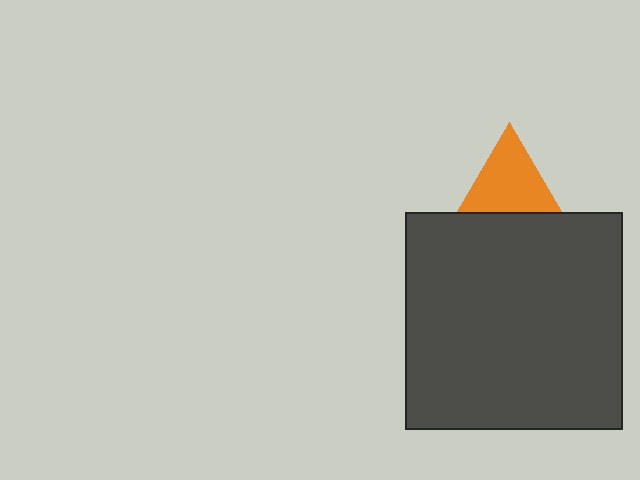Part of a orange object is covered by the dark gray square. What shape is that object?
It is a triangle.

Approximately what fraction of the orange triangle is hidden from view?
Roughly 40% of the orange triangle is hidden behind the dark gray square.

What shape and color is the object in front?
The object in front is a dark gray square.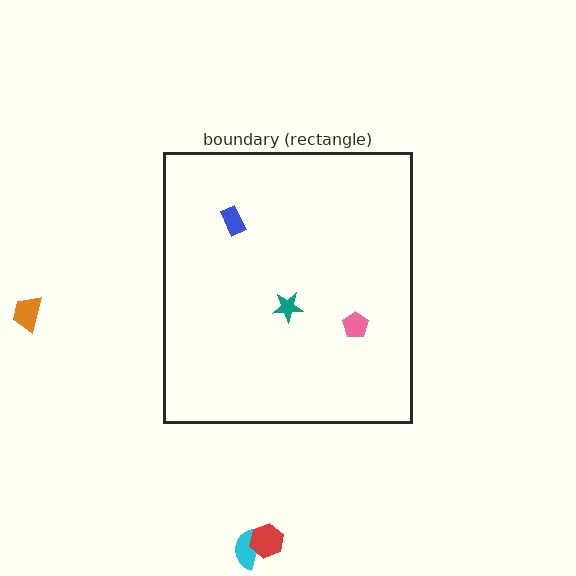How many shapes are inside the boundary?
3 inside, 3 outside.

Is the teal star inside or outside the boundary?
Inside.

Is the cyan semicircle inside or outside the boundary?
Outside.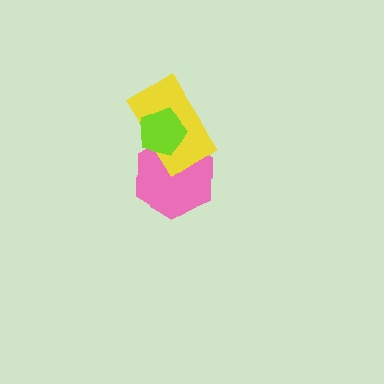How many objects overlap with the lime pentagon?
2 objects overlap with the lime pentagon.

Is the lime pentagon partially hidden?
No, no other shape covers it.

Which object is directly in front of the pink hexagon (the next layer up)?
The yellow rectangle is directly in front of the pink hexagon.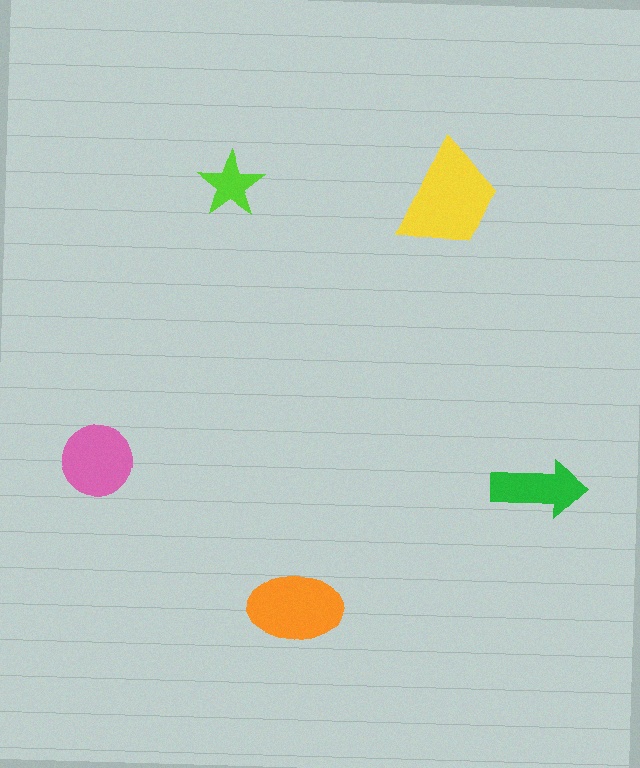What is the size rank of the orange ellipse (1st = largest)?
2nd.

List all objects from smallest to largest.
The lime star, the green arrow, the pink circle, the orange ellipse, the yellow trapezoid.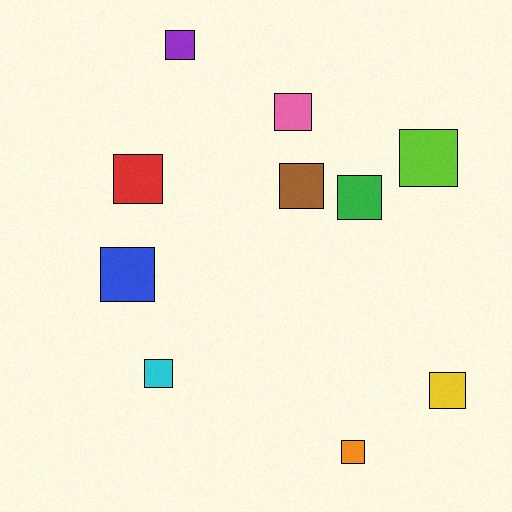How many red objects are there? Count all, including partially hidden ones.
There is 1 red object.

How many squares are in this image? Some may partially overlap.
There are 10 squares.